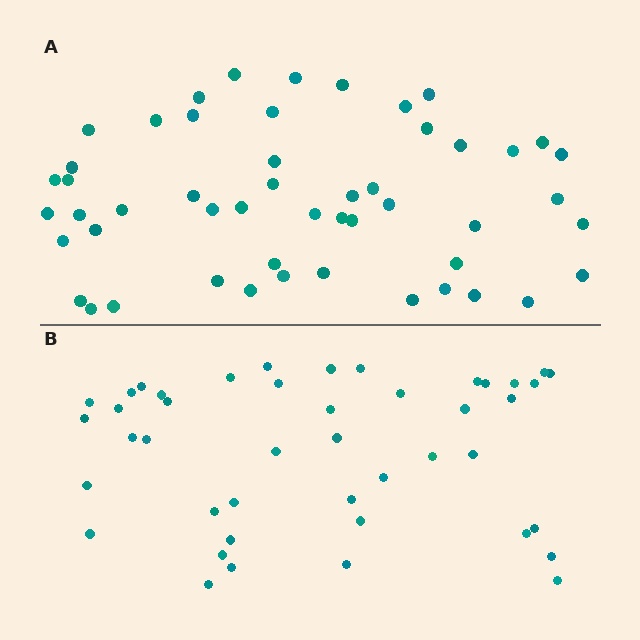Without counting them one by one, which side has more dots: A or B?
Region A (the top region) has more dots.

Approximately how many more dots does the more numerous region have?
Region A has roughly 8 or so more dots than region B.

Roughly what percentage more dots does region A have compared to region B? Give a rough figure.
About 15% more.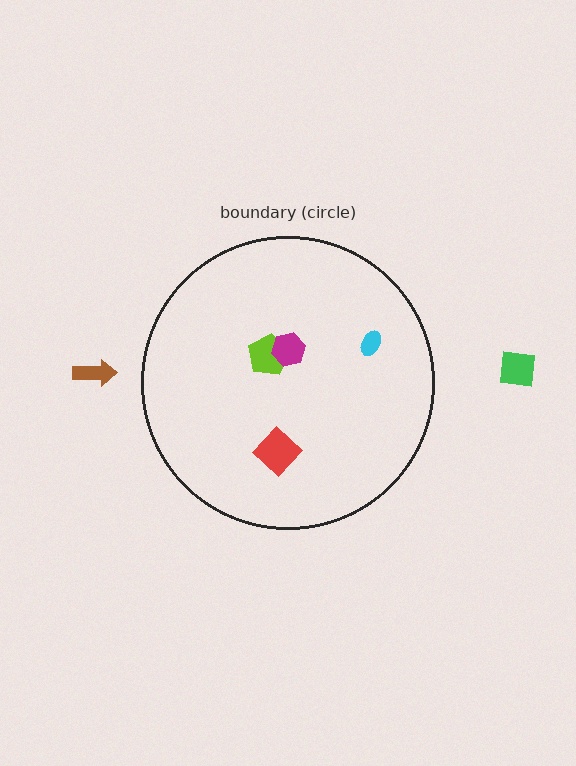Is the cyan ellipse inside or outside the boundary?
Inside.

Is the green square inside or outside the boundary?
Outside.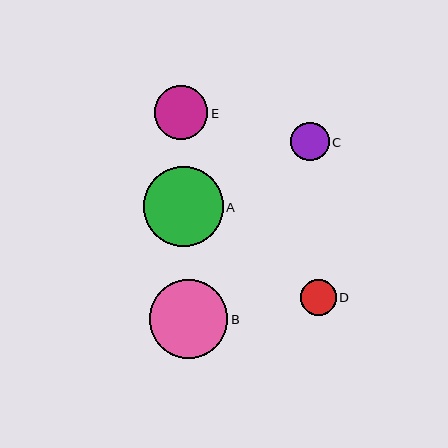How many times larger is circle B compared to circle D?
Circle B is approximately 2.2 times the size of circle D.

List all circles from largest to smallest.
From largest to smallest: A, B, E, C, D.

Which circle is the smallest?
Circle D is the smallest with a size of approximately 36 pixels.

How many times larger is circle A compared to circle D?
Circle A is approximately 2.2 times the size of circle D.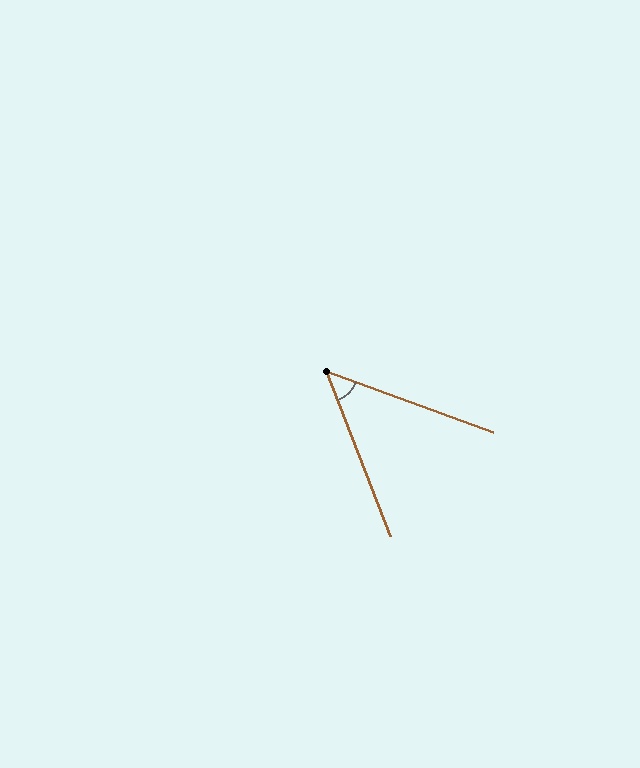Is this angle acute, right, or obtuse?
It is acute.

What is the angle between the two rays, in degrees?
Approximately 49 degrees.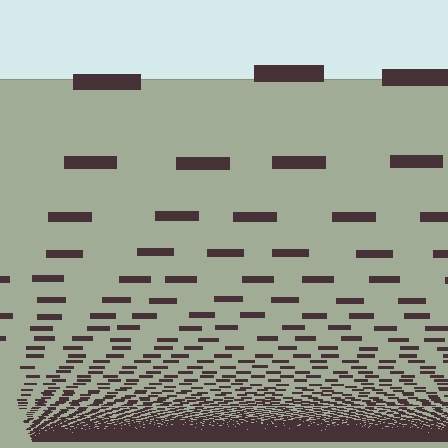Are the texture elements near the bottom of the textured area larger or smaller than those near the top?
Smaller. The gradient is inverted — elements near the bottom are smaller and denser.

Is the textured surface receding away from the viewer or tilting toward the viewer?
The surface appears to tilt toward the viewer. Texture elements get larger and sparser toward the top.